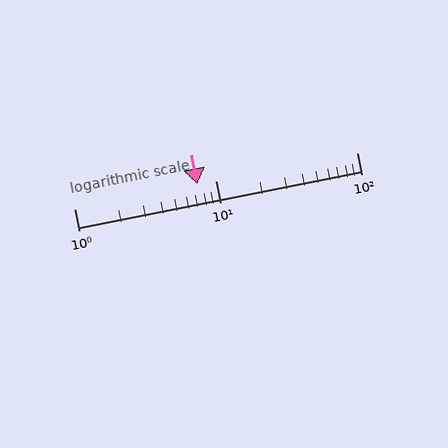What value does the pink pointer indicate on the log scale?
The pointer indicates approximately 7.4.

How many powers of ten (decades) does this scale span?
The scale spans 2 decades, from 1 to 100.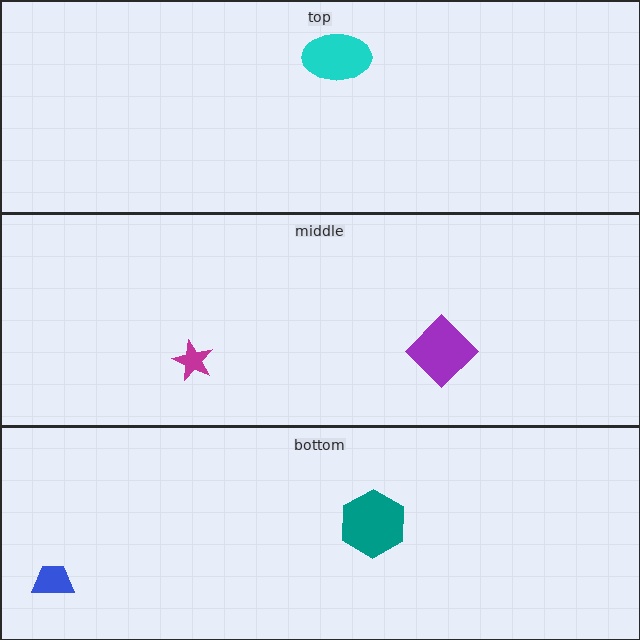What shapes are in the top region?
The cyan ellipse.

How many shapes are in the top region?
1.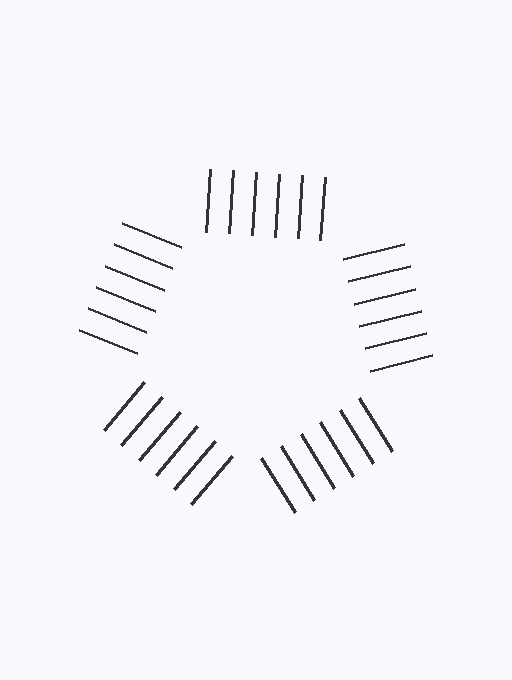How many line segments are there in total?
30 — 6 along each of the 5 edges.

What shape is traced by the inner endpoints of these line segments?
An illusory pentagon — the line segments terminate on its edges but no continuous stroke is drawn.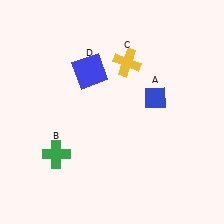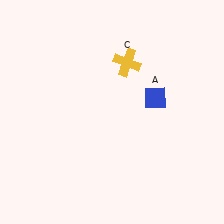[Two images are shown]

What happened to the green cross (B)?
The green cross (B) was removed in Image 2. It was in the bottom-left area of Image 1.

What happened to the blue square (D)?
The blue square (D) was removed in Image 2. It was in the top-left area of Image 1.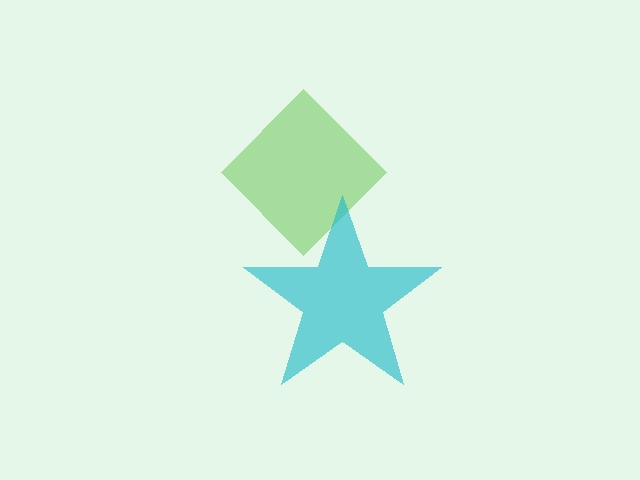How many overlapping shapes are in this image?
There are 2 overlapping shapes in the image.